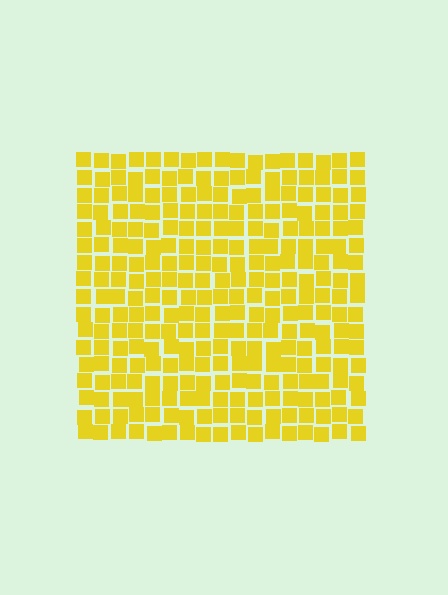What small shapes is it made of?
It is made of small squares.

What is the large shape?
The large shape is a square.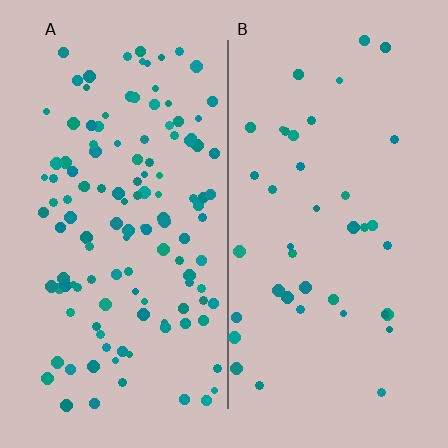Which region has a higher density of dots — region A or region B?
A (the left).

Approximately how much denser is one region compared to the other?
Approximately 3.1× — region A over region B.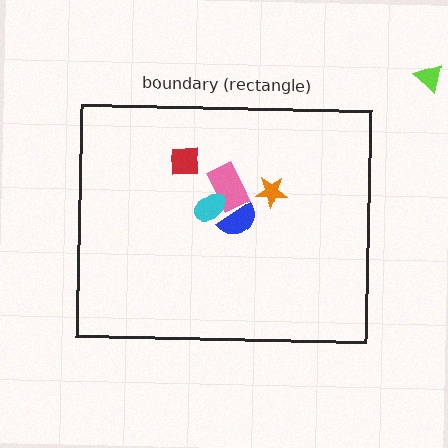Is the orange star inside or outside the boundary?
Inside.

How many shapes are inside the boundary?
5 inside, 1 outside.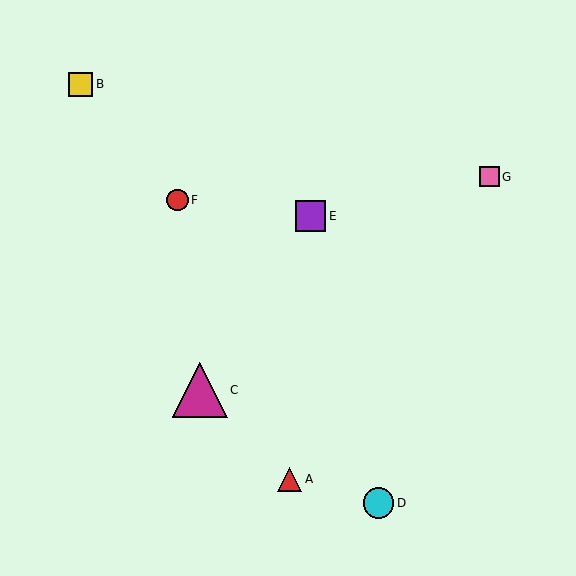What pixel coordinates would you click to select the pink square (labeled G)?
Click at (489, 177) to select the pink square G.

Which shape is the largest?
The magenta triangle (labeled C) is the largest.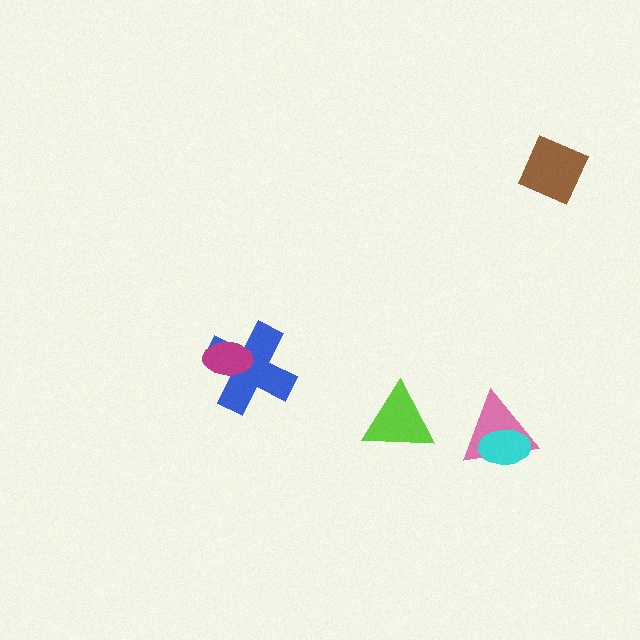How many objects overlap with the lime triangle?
0 objects overlap with the lime triangle.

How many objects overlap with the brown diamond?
0 objects overlap with the brown diamond.